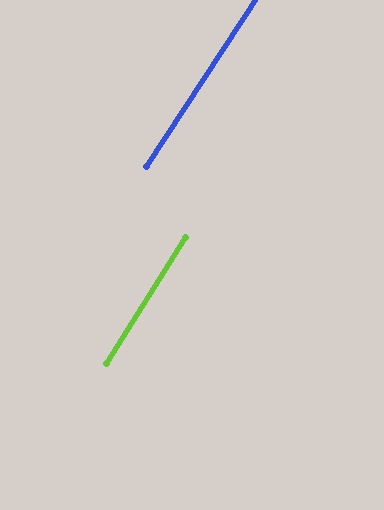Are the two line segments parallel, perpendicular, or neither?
Parallel — their directions differ by only 1.1°.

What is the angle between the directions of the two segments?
Approximately 1 degree.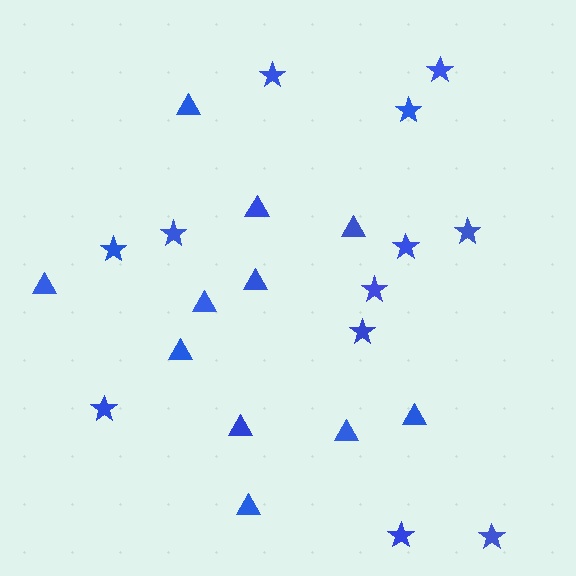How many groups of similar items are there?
There are 2 groups: one group of stars (12) and one group of triangles (11).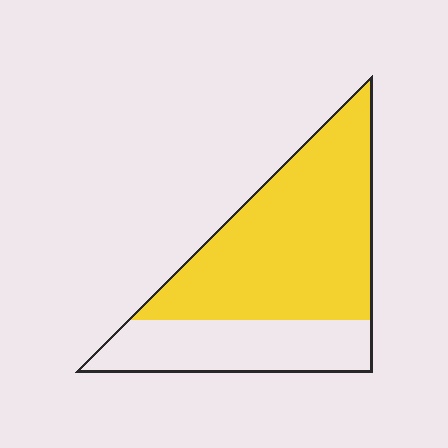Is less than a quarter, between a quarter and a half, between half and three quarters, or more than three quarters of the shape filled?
Between half and three quarters.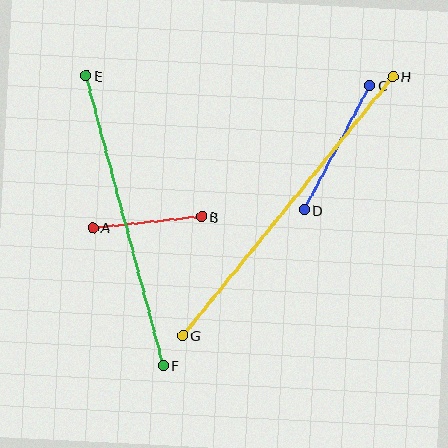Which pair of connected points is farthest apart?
Points G and H are farthest apart.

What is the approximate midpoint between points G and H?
The midpoint is at approximately (288, 206) pixels.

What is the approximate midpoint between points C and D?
The midpoint is at approximately (337, 148) pixels.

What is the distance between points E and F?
The distance is approximately 300 pixels.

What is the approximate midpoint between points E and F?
The midpoint is at approximately (125, 220) pixels.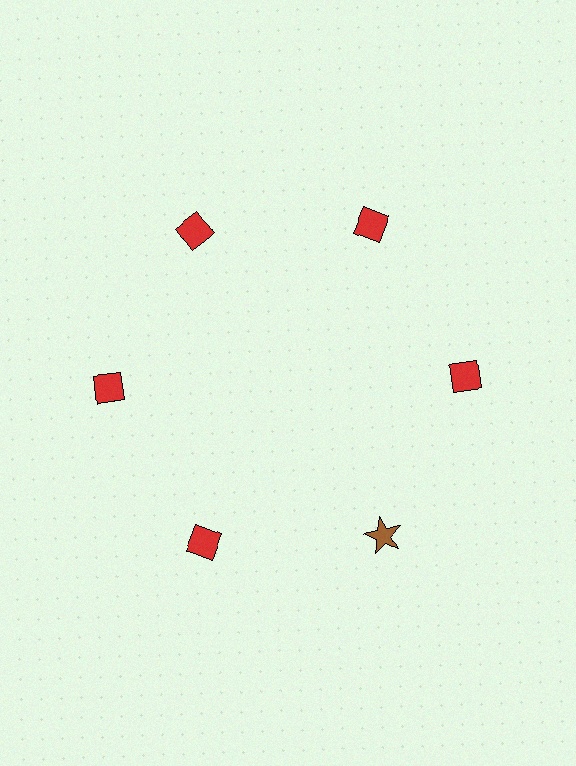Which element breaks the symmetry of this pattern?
The brown star at roughly the 5 o'clock position breaks the symmetry. All other shapes are red diamonds.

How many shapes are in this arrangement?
There are 6 shapes arranged in a ring pattern.